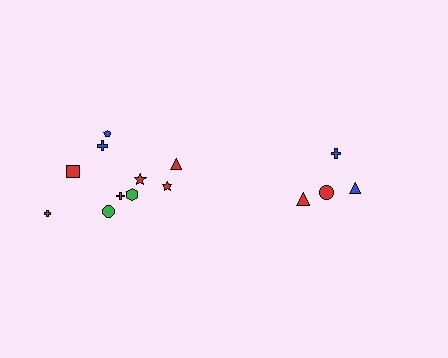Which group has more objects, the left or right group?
The left group.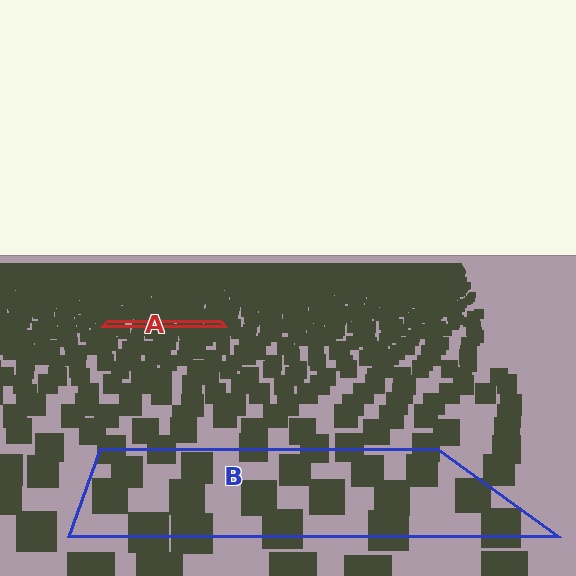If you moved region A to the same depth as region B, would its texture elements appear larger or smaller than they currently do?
They would appear larger. At a closer depth, the same texture elements are projected at a bigger on-screen size.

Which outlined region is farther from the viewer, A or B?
Region A is farther from the viewer — the texture elements inside it appear smaller and more densely packed.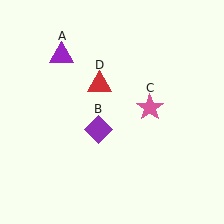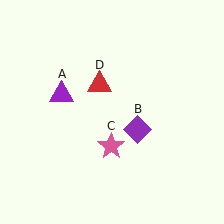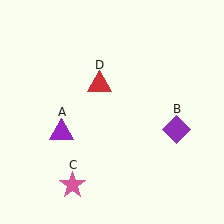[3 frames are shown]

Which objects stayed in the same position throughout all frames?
Red triangle (object D) remained stationary.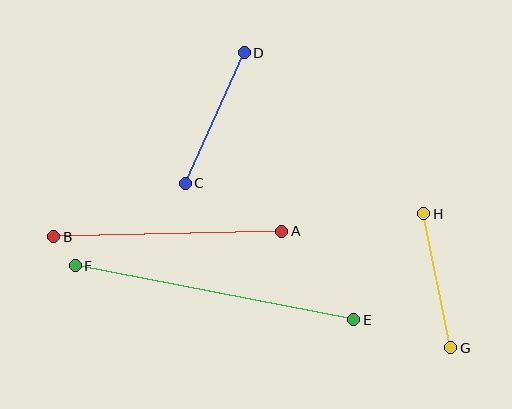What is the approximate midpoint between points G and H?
The midpoint is at approximately (437, 281) pixels.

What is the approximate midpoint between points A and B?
The midpoint is at approximately (168, 234) pixels.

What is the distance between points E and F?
The distance is approximately 284 pixels.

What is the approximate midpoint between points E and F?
The midpoint is at approximately (215, 293) pixels.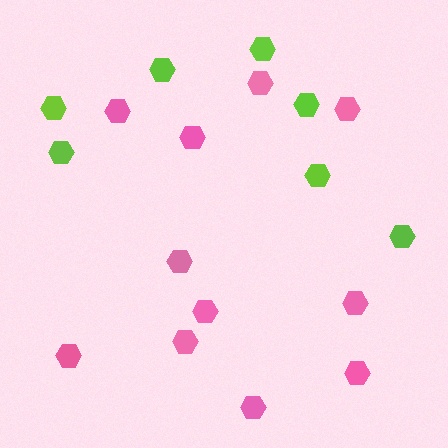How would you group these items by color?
There are 2 groups: one group of pink hexagons (11) and one group of lime hexagons (7).